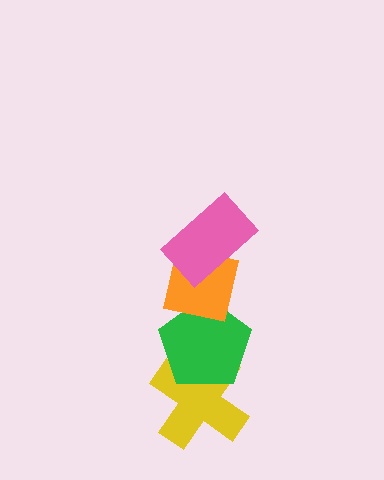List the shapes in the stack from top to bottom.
From top to bottom: the pink rectangle, the orange square, the green pentagon, the yellow cross.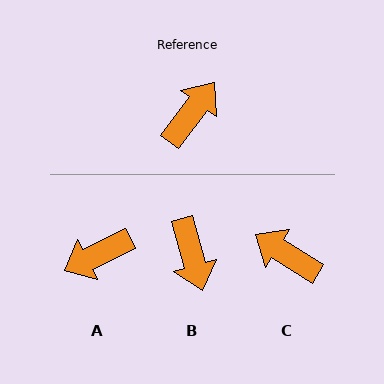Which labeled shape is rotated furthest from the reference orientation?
A, about 153 degrees away.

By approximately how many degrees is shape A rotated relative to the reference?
Approximately 153 degrees counter-clockwise.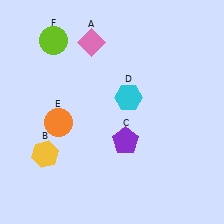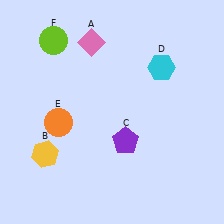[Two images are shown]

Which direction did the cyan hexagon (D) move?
The cyan hexagon (D) moved right.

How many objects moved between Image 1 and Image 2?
1 object moved between the two images.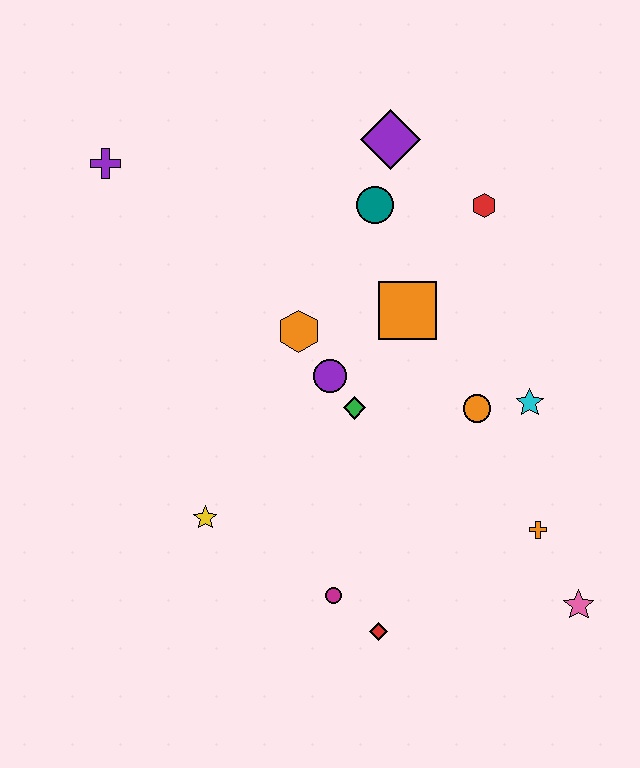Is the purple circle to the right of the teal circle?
No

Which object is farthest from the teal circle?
The pink star is farthest from the teal circle.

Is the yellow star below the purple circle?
Yes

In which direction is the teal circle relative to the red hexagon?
The teal circle is to the left of the red hexagon.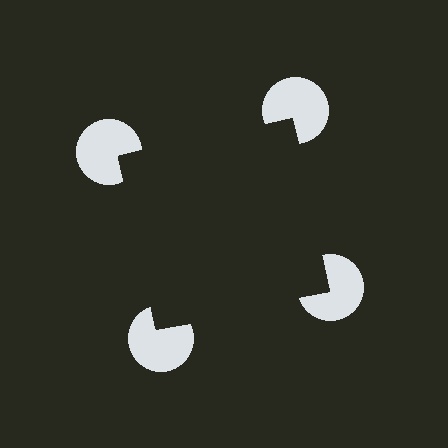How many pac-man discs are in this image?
There are 4 — one at each vertex of the illusory square.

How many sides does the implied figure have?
4 sides.